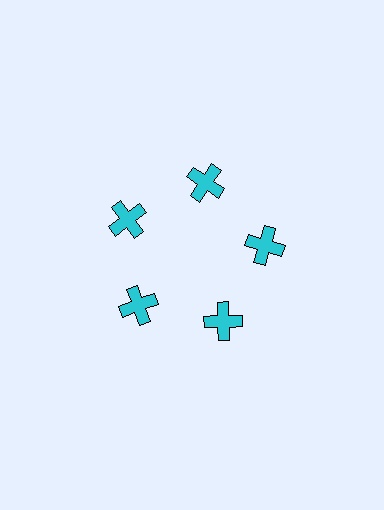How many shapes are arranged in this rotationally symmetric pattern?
There are 5 shapes, arranged in 5 groups of 1.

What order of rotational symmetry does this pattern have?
This pattern has 5-fold rotational symmetry.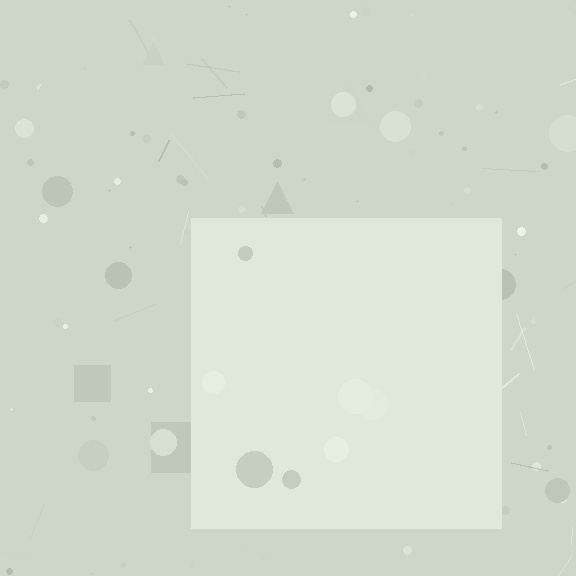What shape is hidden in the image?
A square is hidden in the image.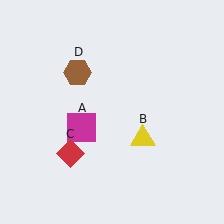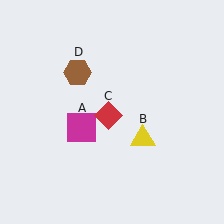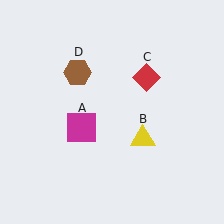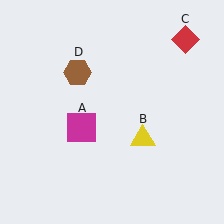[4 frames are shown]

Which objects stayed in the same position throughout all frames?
Magenta square (object A) and yellow triangle (object B) and brown hexagon (object D) remained stationary.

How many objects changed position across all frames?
1 object changed position: red diamond (object C).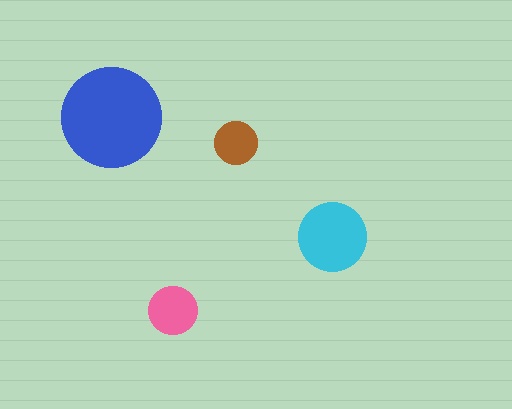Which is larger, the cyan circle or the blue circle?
The blue one.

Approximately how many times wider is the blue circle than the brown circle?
About 2.5 times wider.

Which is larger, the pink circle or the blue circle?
The blue one.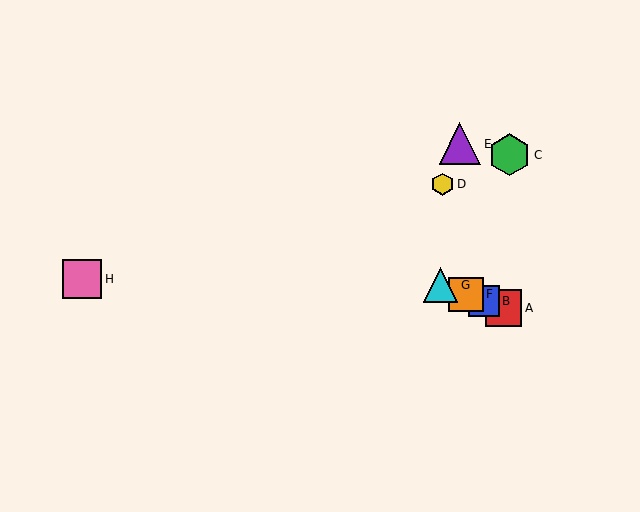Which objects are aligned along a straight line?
Objects A, B, F, G are aligned along a straight line.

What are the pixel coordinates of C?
Object C is at (510, 155).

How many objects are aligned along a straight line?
4 objects (A, B, F, G) are aligned along a straight line.